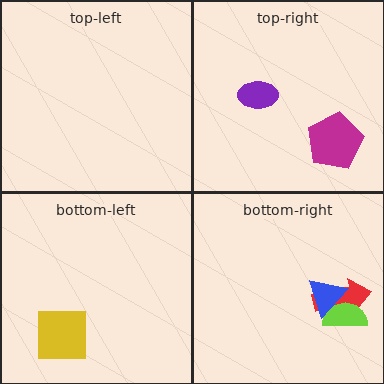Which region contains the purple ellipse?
The top-right region.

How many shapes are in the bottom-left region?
1.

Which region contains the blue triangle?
The bottom-right region.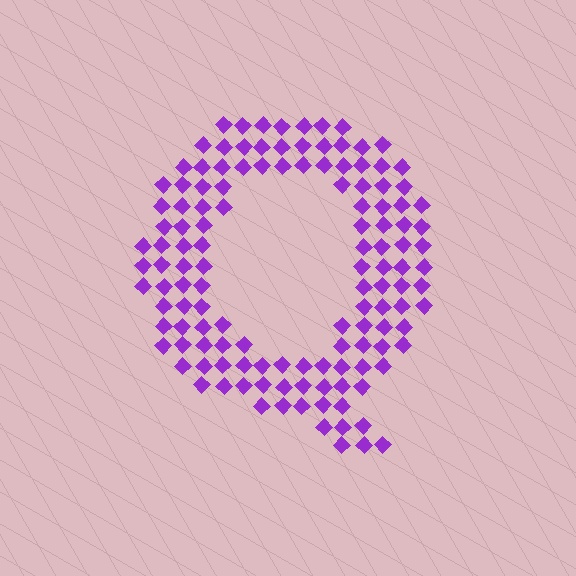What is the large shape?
The large shape is the letter Q.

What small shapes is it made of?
It is made of small diamonds.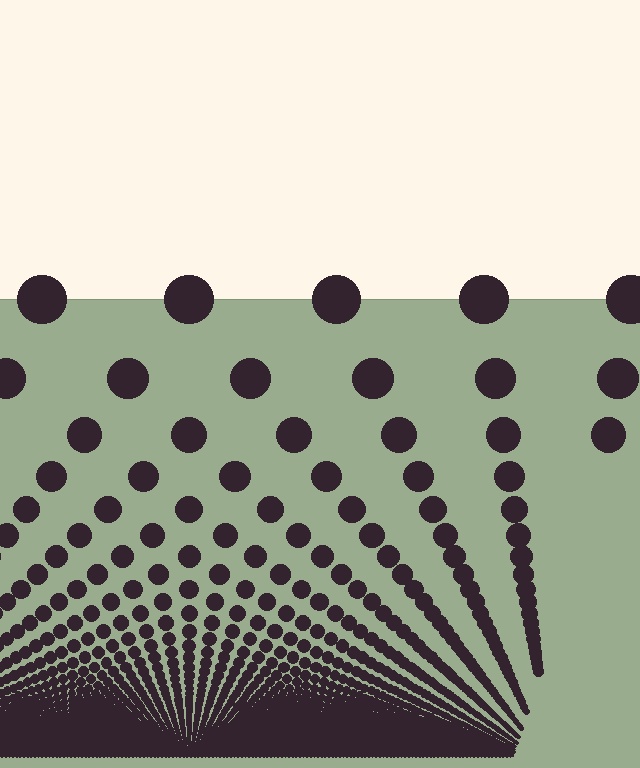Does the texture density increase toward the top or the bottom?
Density increases toward the bottom.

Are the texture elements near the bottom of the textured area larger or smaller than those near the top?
Smaller. The gradient is inverted — elements near the bottom are smaller and denser.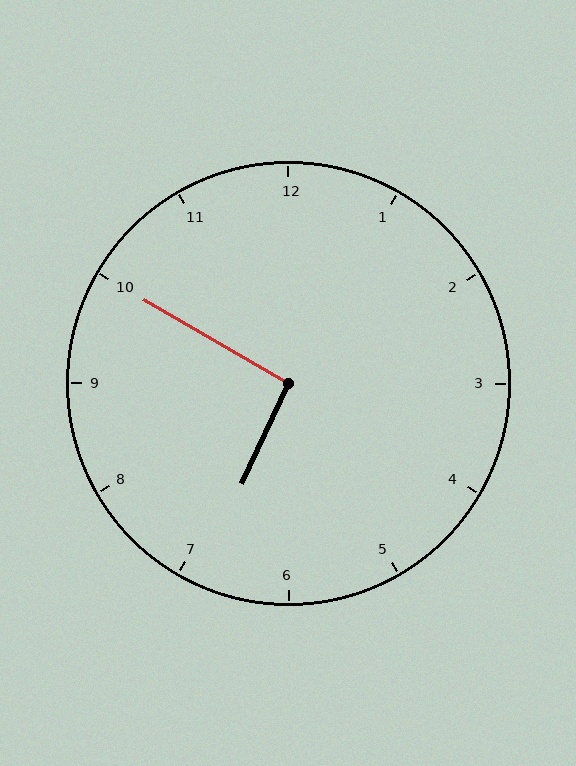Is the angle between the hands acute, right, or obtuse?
It is right.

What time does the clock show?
6:50.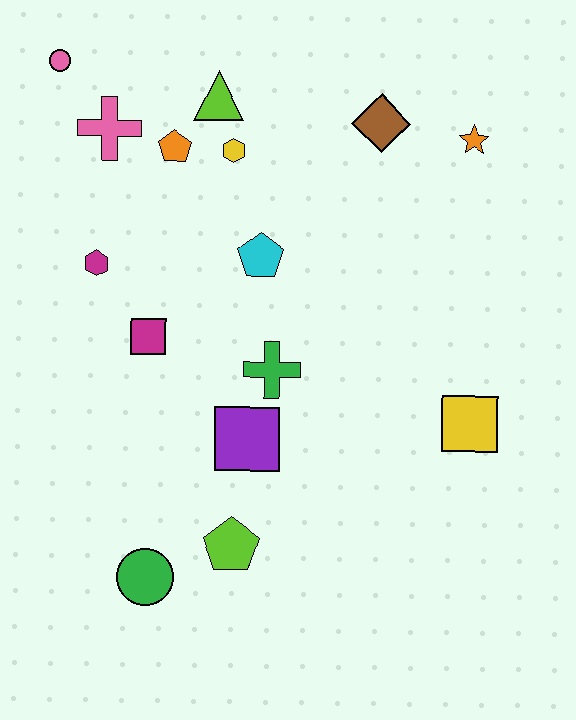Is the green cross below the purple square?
No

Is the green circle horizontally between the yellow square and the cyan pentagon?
No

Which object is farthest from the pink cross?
The yellow square is farthest from the pink cross.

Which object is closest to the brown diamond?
The orange star is closest to the brown diamond.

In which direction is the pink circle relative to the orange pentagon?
The pink circle is to the left of the orange pentagon.